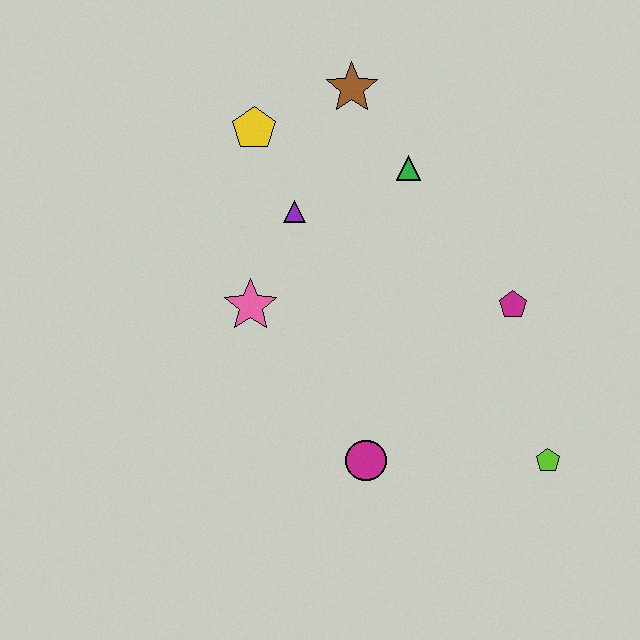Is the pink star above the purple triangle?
No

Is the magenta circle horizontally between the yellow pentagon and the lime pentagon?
Yes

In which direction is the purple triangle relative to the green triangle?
The purple triangle is to the left of the green triangle.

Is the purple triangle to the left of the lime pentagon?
Yes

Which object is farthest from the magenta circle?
The brown star is farthest from the magenta circle.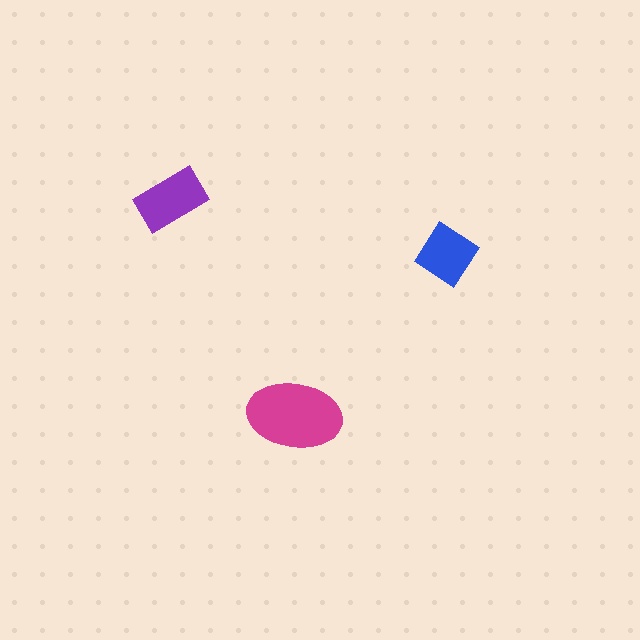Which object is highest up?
The purple rectangle is topmost.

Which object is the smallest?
The blue diamond.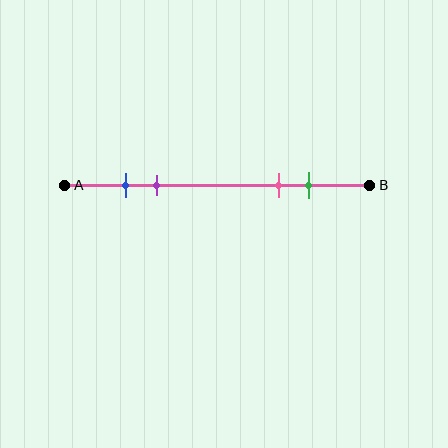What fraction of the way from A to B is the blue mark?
The blue mark is approximately 20% (0.2) of the way from A to B.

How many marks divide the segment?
There are 4 marks dividing the segment.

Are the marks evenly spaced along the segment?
No, the marks are not evenly spaced.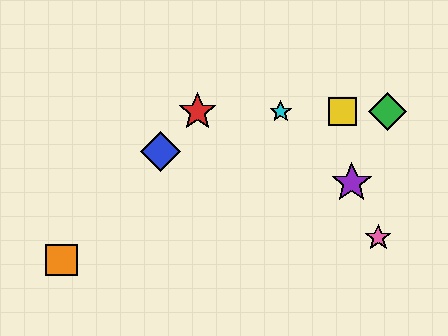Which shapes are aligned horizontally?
The red star, the green diamond, the yellow square, the cyan star are aligned horizontally.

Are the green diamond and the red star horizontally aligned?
Yes, both are at y≈112.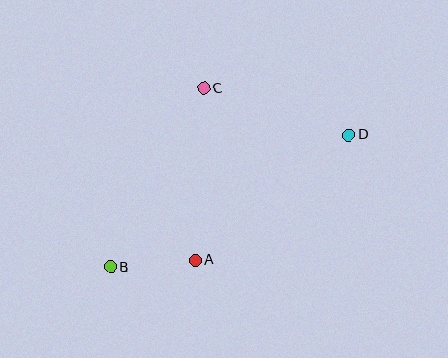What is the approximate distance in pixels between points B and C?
The distance between B and C is approximately 201 pixels.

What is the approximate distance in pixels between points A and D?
The distance between A and D is approximately 198 pixels.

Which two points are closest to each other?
Points A and B are closest to each other.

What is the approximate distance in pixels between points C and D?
The distance between C and D is approximately 152 pixels.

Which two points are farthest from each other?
Points B and D are farthest from each other.